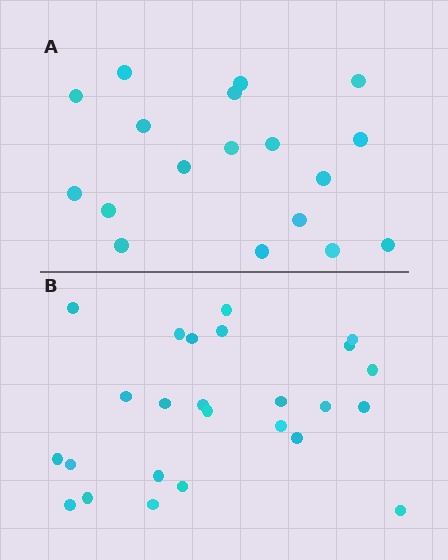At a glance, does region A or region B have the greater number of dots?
Region B (the bottom region) has more dots.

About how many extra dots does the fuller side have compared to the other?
Region B has roughly 8 or so more dots than region A.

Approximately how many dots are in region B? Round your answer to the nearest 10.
About 20 dots. (The exact count is 25, which rounds to 20.)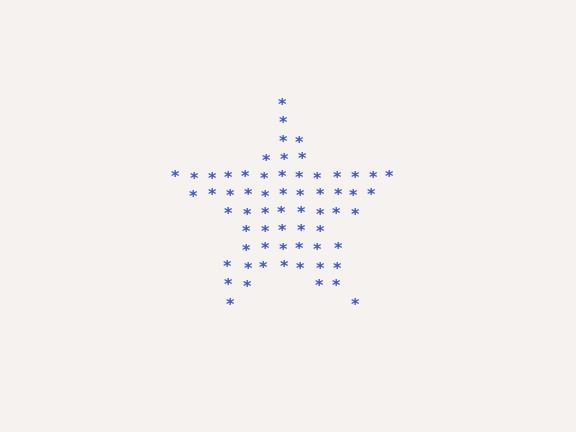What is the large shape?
The large shape is a star.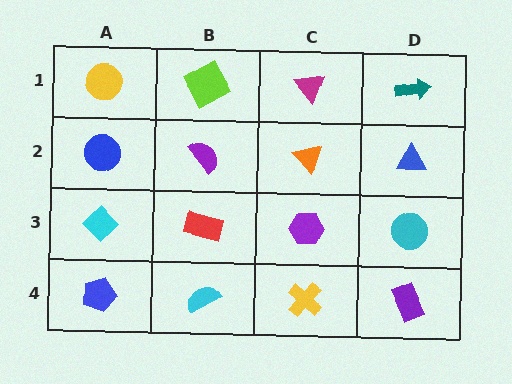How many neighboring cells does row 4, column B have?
3.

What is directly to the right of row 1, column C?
A teal arrow.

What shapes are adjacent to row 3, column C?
An orange triangle (row 2, column C), a yellow cross (row 4, column C), a red rectangle (row 3, column B), a cyan circle (row 3, column D).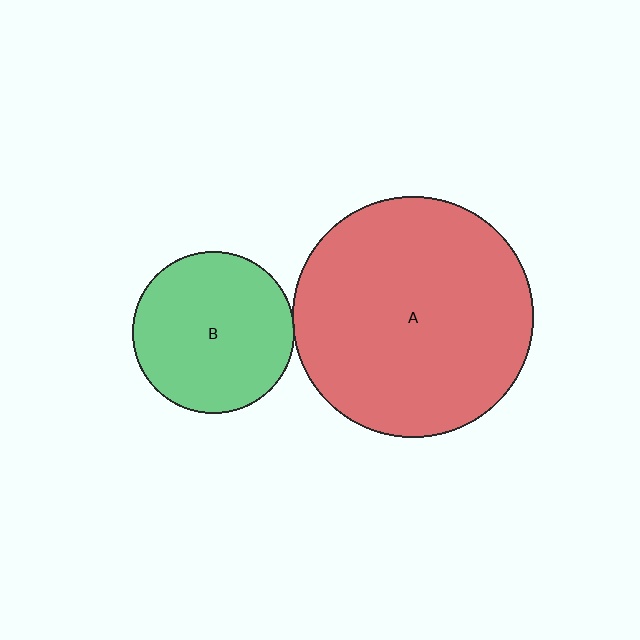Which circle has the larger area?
Circle A (red).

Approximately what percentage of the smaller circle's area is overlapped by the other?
Approximately 5%.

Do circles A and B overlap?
Yes.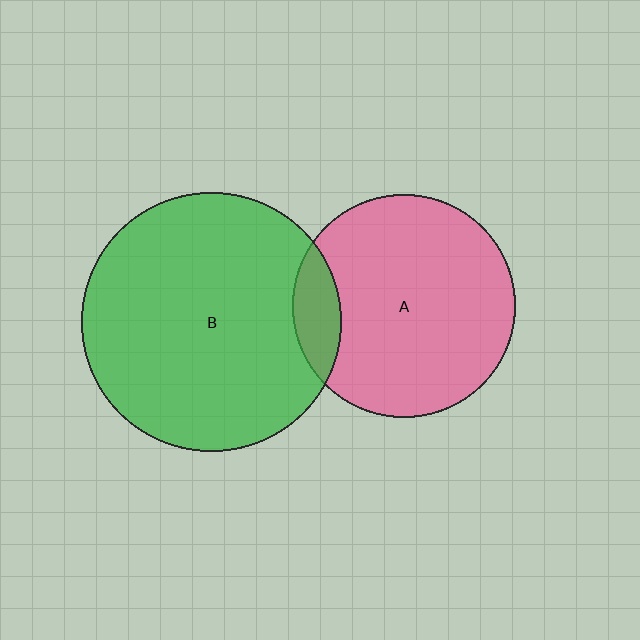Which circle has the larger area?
Circle B (green).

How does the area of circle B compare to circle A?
Approximately 1.4 times.